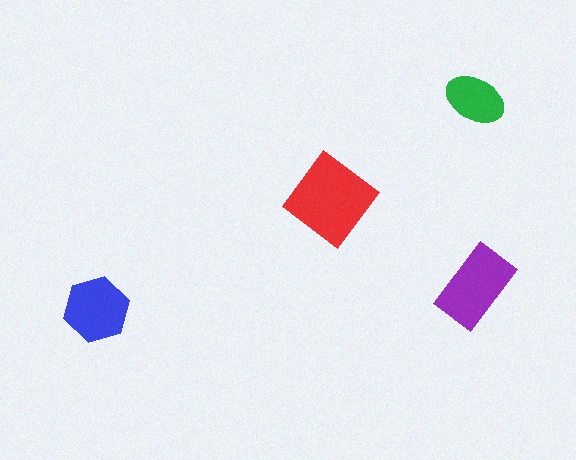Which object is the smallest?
The green ellipse.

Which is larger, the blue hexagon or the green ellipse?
The blue hexagon.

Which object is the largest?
The red diamond.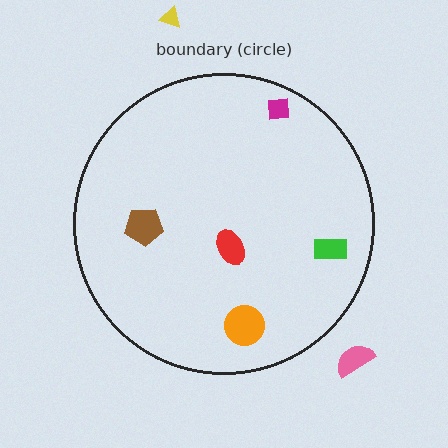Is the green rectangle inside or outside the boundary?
Inside.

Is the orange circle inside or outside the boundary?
Inside.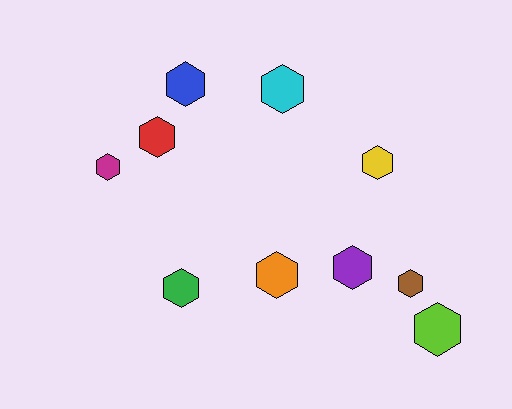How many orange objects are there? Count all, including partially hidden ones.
There is 1 orange object.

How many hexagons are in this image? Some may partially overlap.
There are 10 hexagons.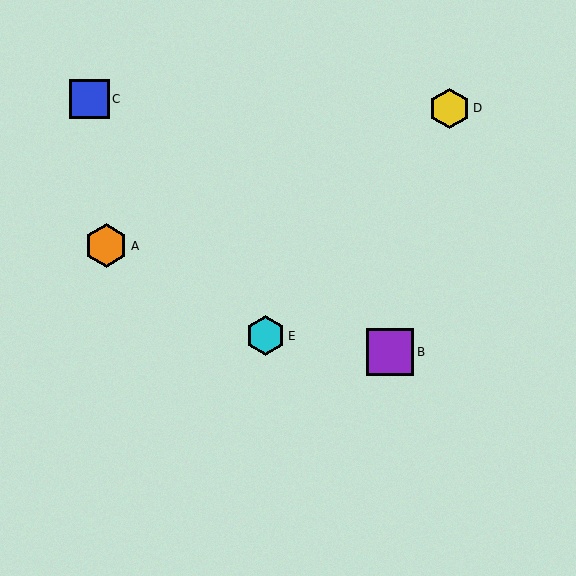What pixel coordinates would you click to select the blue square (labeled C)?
Click at (90, 99) to select the blue square C.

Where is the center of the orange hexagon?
The center of the orange hexagon is at (106, 246).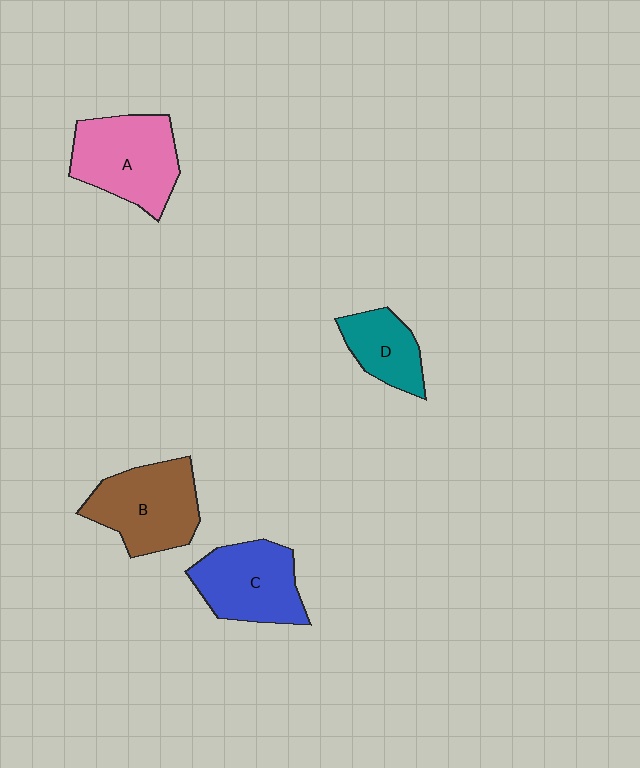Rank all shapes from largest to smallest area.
From largest to smallest: A (pink), B (brown), C (blue), D (teal).